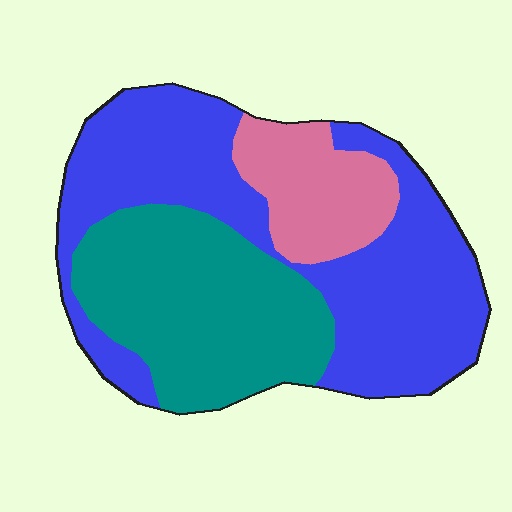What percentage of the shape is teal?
Teal covers around 35% of the shape.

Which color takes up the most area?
Blue, at roughly 50%.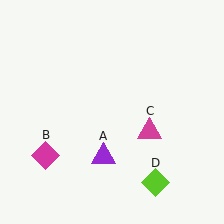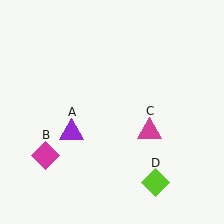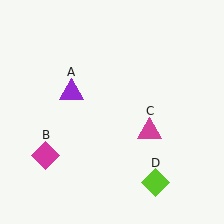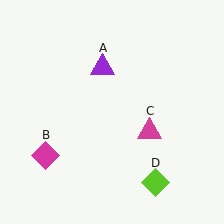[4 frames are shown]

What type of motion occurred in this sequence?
The purple triangle (object A) rotated clockwise around the center of the scene.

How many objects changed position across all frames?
1 object changed position: purple triangle (object A).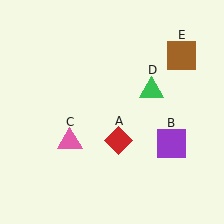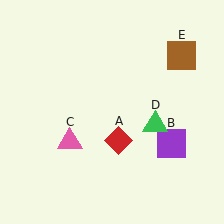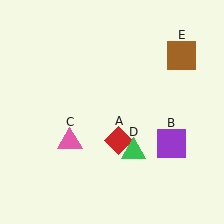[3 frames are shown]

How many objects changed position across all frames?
1 object changed position: green triangle (object D).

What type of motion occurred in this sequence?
The green triangle (object D) rotated clockwise around the center of the scene.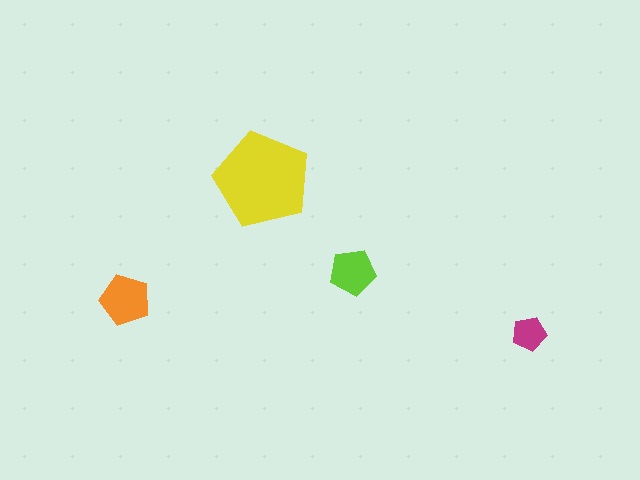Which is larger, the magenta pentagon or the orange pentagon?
The orange one.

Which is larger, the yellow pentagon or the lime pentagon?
The yellow one.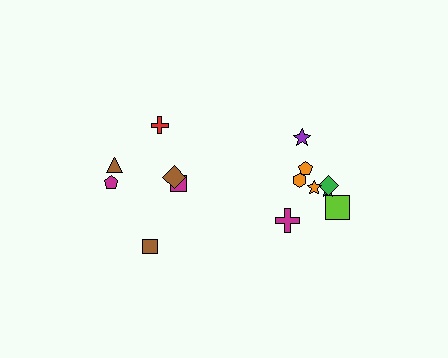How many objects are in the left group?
There are 6 objects.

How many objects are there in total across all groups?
There are 14 objects.